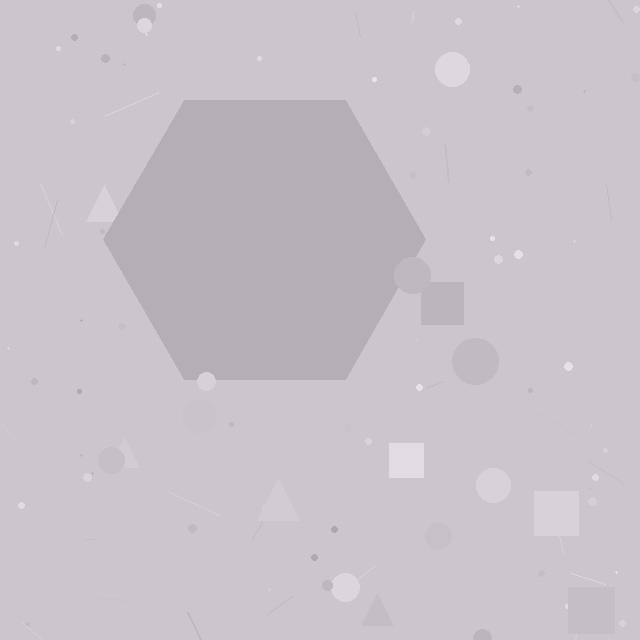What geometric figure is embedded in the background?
A hexagon is embedded in the background.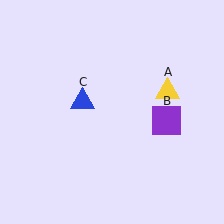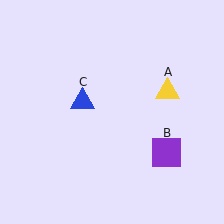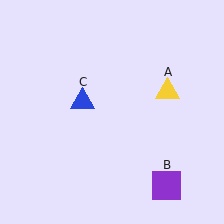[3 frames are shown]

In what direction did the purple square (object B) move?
The purple square (object B) moved down.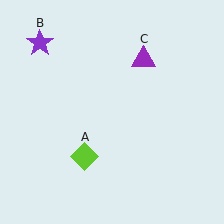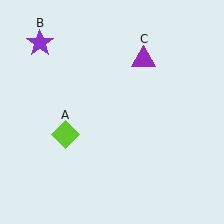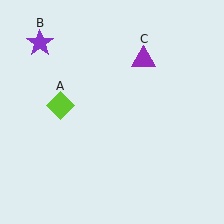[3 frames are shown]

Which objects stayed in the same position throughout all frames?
Purple star (object B) and purple triangle (object C) remained stationary.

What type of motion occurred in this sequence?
The lime diamond (object A) rotated clockwise around the center of the scene.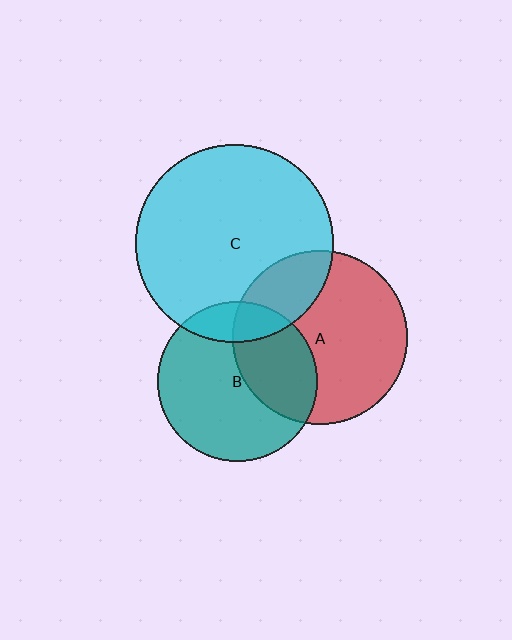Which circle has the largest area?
Circle C (cyan).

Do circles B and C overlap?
Yes.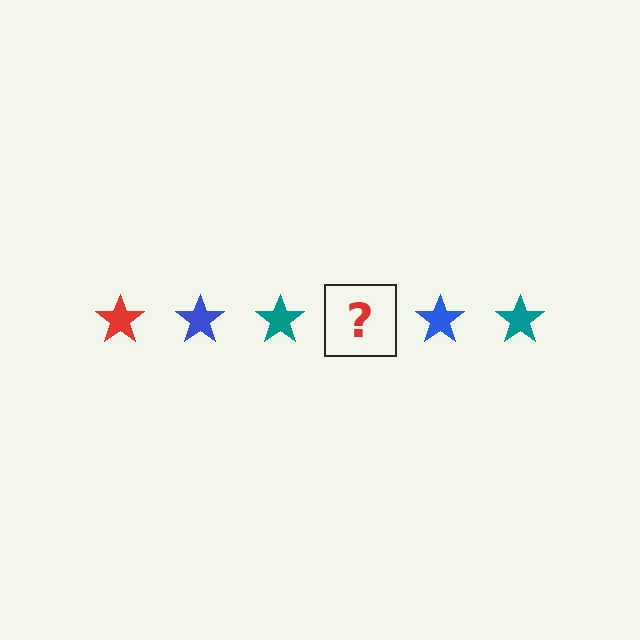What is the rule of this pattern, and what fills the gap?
The rule is that the pattern cycles through red, blue, teal stars. The gap should be filled with a red star.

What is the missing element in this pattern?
The missing element is a red star.